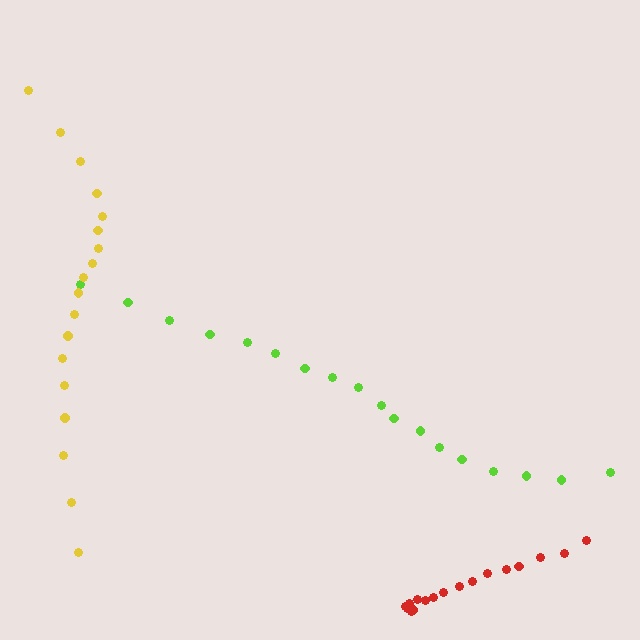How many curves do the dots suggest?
There are 3 distinct paths.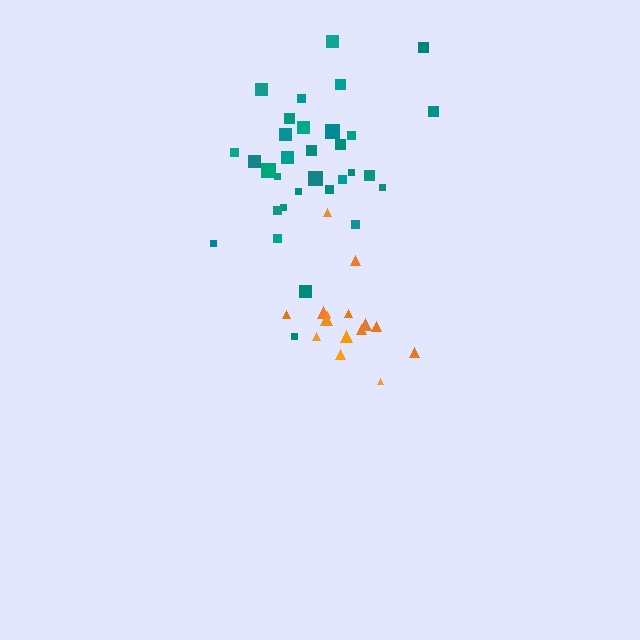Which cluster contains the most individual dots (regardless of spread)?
Teal (32).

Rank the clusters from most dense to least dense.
orange, teal.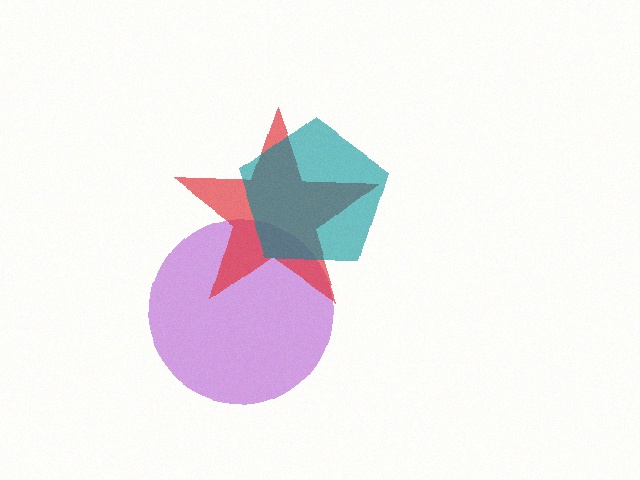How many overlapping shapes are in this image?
There are 3 overlapping shapes in the image.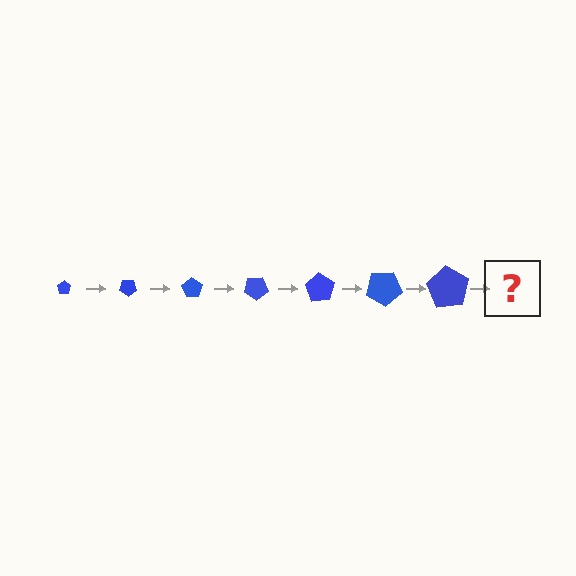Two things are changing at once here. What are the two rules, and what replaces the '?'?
The two rules are that the pentagon grows larger each step and it rotates 35 degrees each step. The '?' should be a pentagon, larger than the previous one and rotated 245 degrees from the start.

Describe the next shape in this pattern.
It should be a pentagon, larger than the previous one and rotated 245 degrees from the start.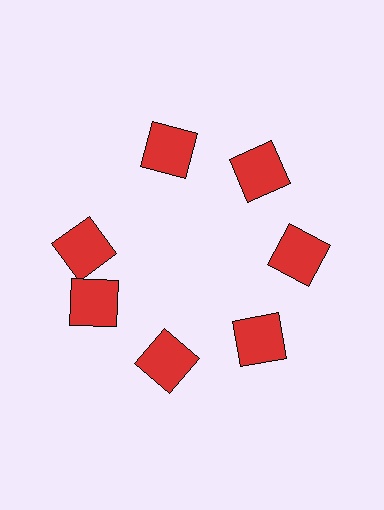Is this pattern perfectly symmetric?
No. The 7 red squares are arranged in a ring, but one element near the 10 o'clock position is rotated out of alignment along the ring, breaking the 7-fold rotational symmetry.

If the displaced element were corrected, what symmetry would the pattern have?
It would have 7-fold rotational symmetry — the pattern would map onto itself every 51 degrees.